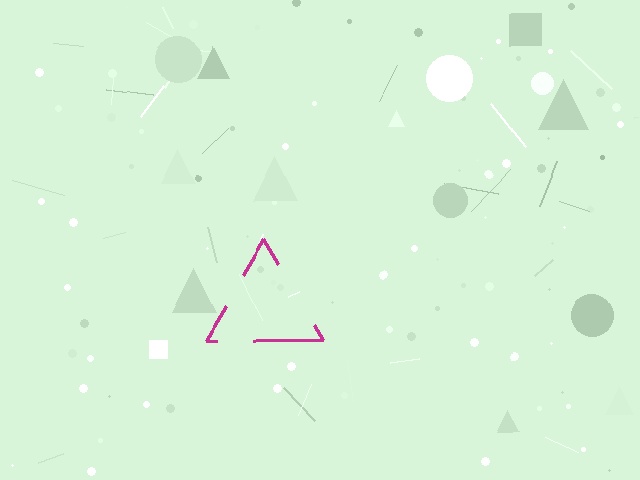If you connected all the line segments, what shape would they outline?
They would outline a triangle.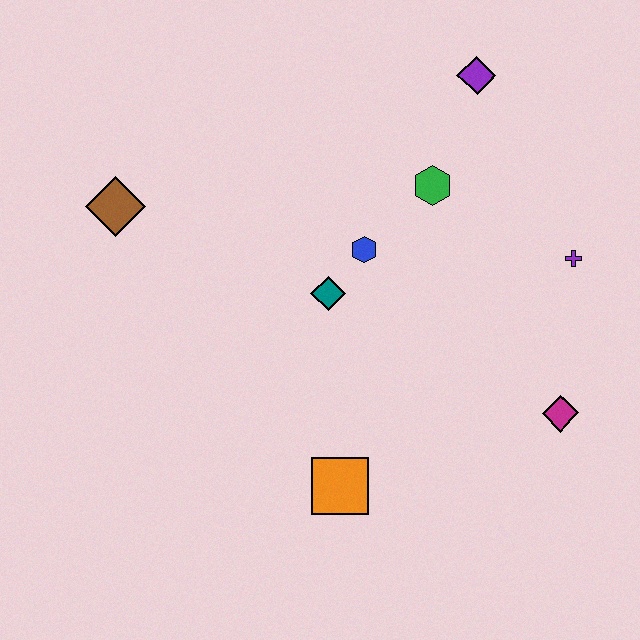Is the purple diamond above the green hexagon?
Yes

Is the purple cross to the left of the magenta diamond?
No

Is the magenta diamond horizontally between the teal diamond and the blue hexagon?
No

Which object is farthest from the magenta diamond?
The brown diamond is farthest from the magenta diamond.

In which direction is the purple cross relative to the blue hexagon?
The purple cross is to the right of the blue hexagon.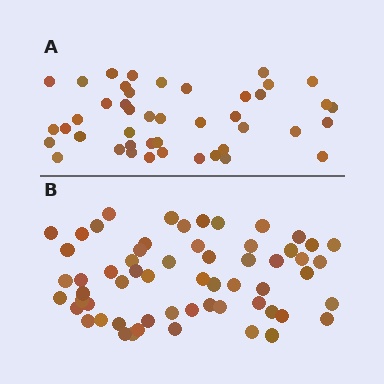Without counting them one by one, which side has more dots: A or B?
Region B (the bottom region) has more dots.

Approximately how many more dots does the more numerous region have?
Region B has approximately 15 more dots than region A.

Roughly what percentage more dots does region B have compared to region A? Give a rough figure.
About 35% more.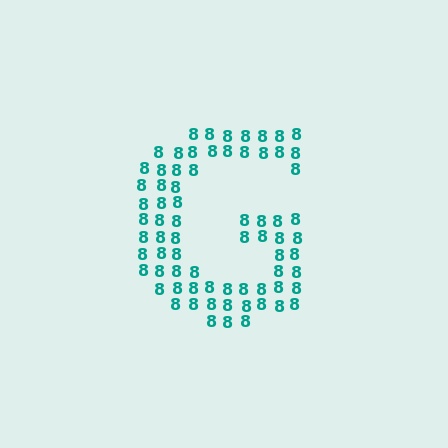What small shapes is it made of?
It is made of small digit 8's.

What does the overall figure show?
The overall figure shows the letter G.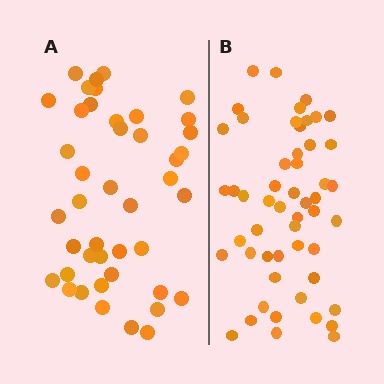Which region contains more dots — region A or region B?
Region B (the right region) has more dots.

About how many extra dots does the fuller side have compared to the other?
Region B has roughly 8 or so more dots than region A.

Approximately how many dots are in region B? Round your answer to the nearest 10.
About 50 dots. (The exact count is 52, which rounds to 50.)